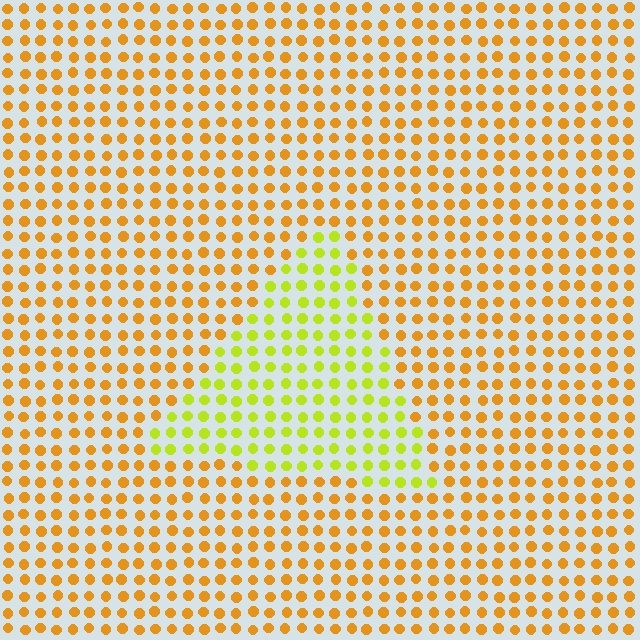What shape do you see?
I see a triangle.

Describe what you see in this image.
The image is filled with small orange elements in a uniform arrangement. A triangle-shaped region is visible where the elements are tinted to a slightly different hue, forming a subtle color boundary.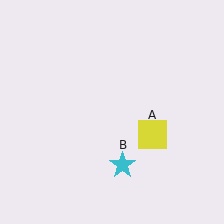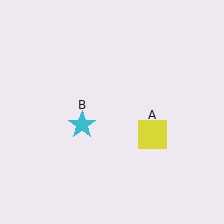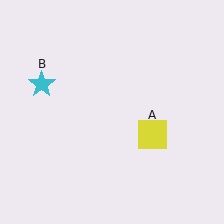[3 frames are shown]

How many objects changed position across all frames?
1 object changed position: cyan star (object B).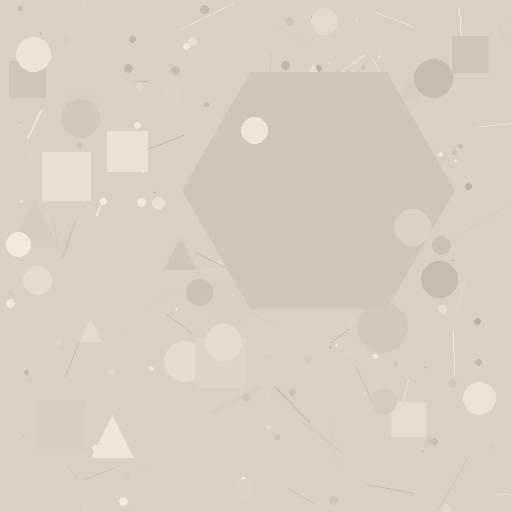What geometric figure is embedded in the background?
A hexagon is embedded in the background.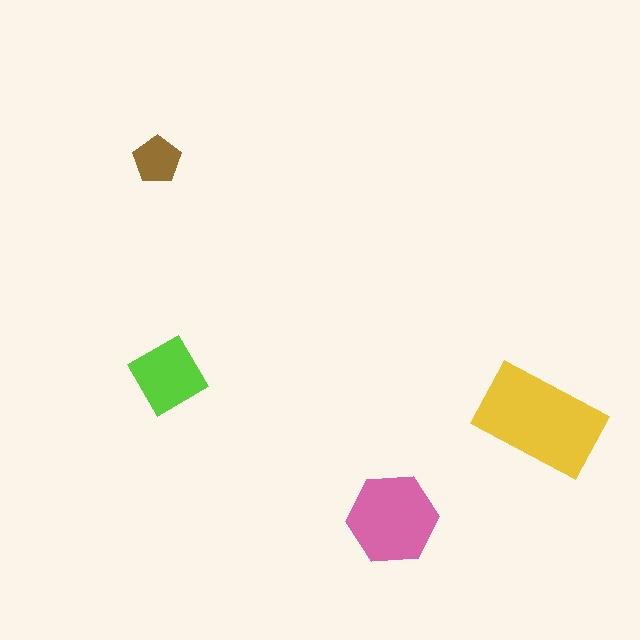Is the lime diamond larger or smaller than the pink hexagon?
Smaller.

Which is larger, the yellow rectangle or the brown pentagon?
The yellow rectangle.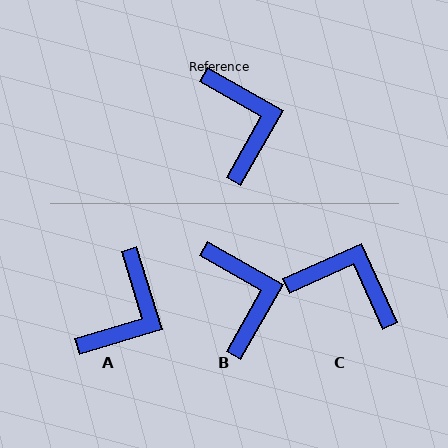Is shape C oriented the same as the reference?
No, it is off by about 54 degrees.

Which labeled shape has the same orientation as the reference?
B.